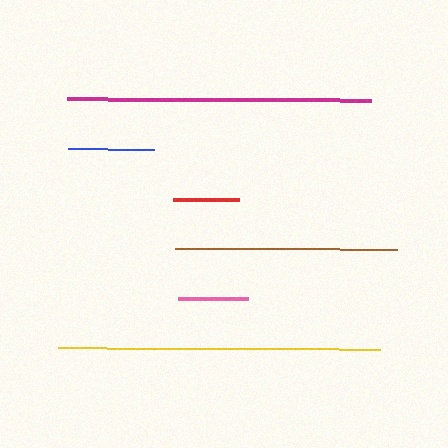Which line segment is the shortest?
The red line is the shortest at approximately 66 pixels.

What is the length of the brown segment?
The brown segment is approximately 222 pixels long.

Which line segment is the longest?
The yellow line is the longest at approximately 322 pixels.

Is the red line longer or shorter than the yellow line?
The yellow line is longer than the red line.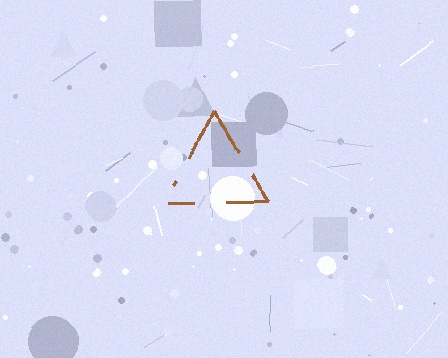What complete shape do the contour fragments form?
The contour fragments form a triangle.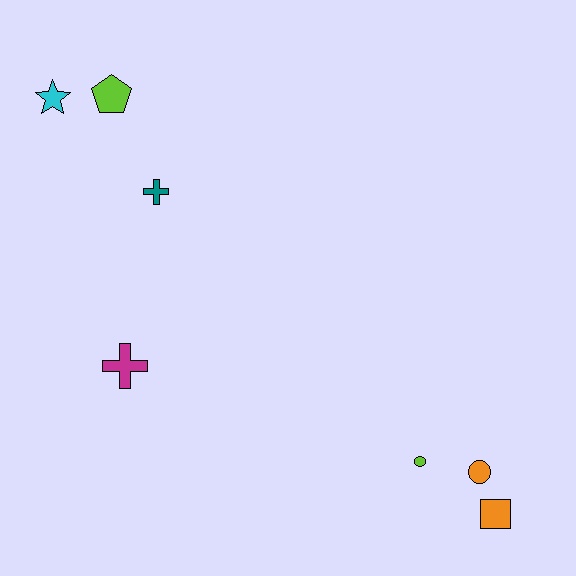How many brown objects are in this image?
There are no brown objects.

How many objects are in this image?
There are 7 objects.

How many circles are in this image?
There are 2 circles.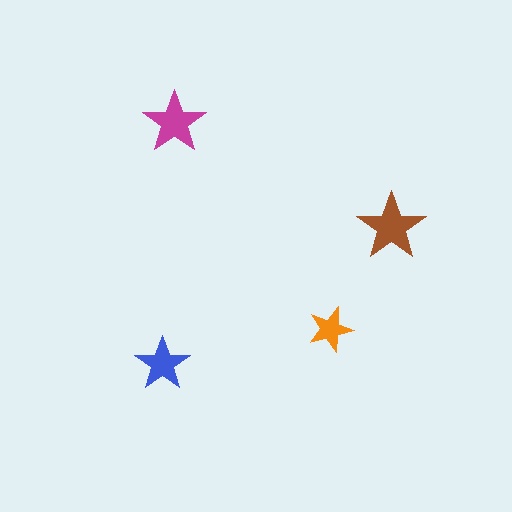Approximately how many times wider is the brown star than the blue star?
About 1.5 times wider.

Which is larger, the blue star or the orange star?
The blue one.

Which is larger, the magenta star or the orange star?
The magenta one.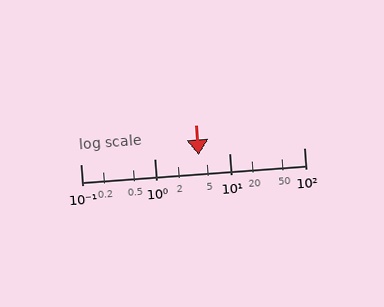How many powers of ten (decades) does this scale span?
The scale spans 3 decades, from 0.1 to 100.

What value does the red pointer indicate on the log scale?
The pointer indicates approximately 3.9.